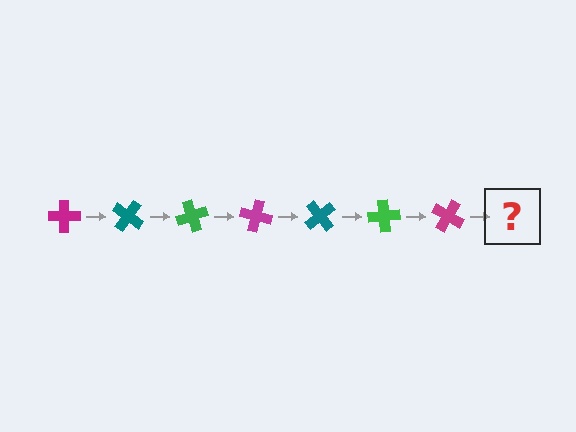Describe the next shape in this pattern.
It should be a teal cross, rotated 245 degrees from the start.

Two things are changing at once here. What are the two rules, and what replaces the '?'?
The two rules are that it rotates 35 degrees each step and the color cycles through magenta, teal, and green. The '?' should be a teal cross, rotated 245 degrees from the start.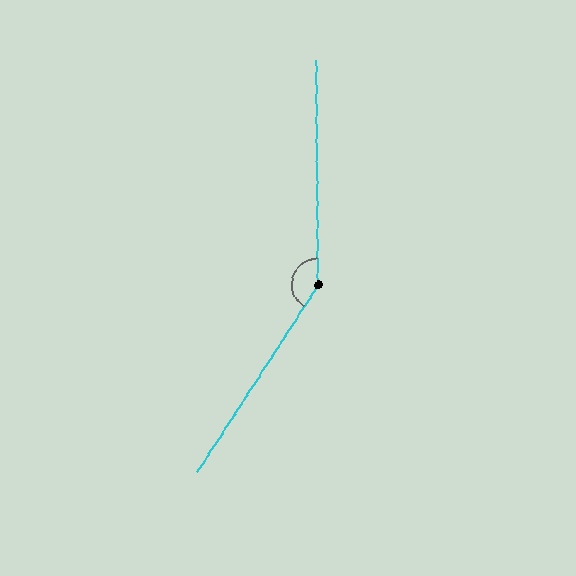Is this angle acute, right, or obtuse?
It is obtuse.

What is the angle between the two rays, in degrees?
Approximately 147 degrees.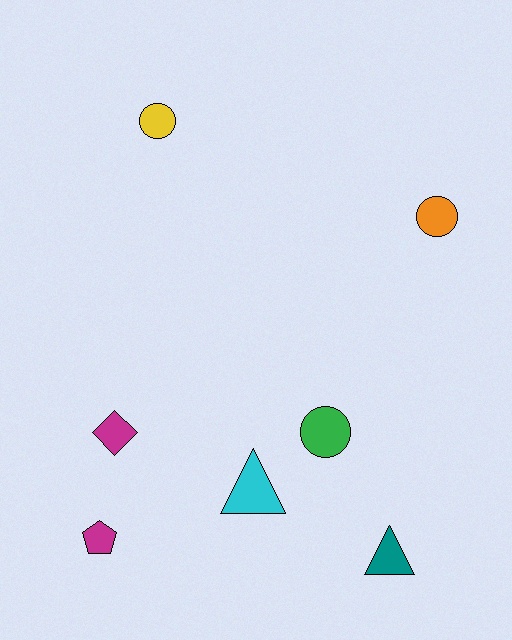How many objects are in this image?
There are 7 objects.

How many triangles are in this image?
There are 2 triangles.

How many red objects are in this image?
There are no red objects.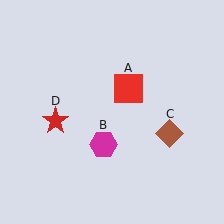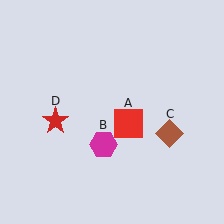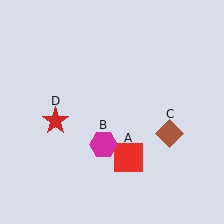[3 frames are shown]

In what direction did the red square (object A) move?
The red square (object A) moved down.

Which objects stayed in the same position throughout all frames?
Magenta hexagon (object B) and brown diamond (object C) and red star (object D) remained stationary.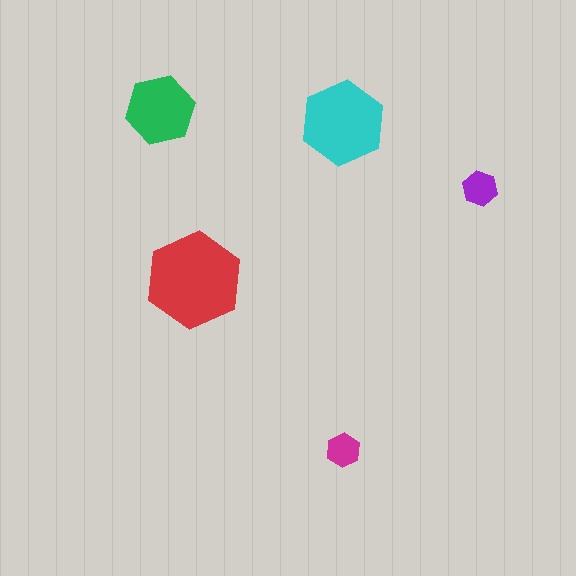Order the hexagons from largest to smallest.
the red one, the cyan one, the green one, the purple one, the magenta one.